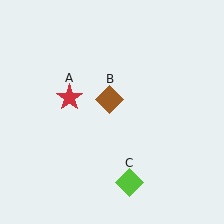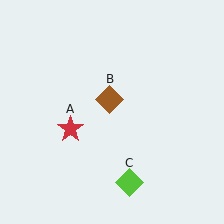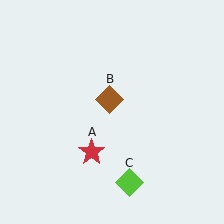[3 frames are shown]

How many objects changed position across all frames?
1 object changed position: red star (object A).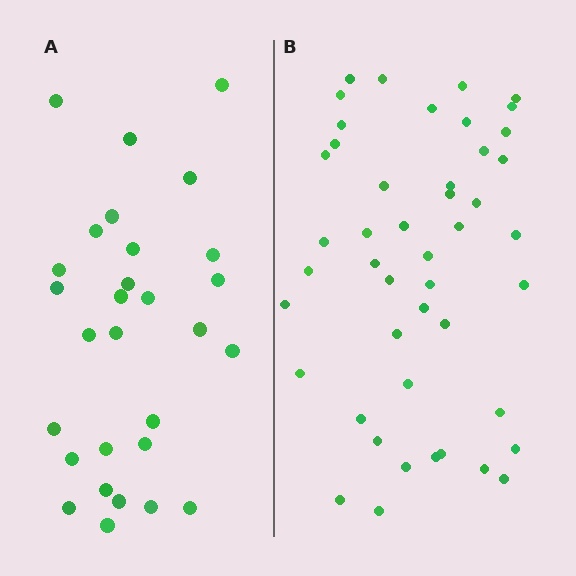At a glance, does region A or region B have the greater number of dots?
Region B (the right region) has more dots.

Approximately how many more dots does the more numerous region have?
Region B has approximately 15 more dots than region A.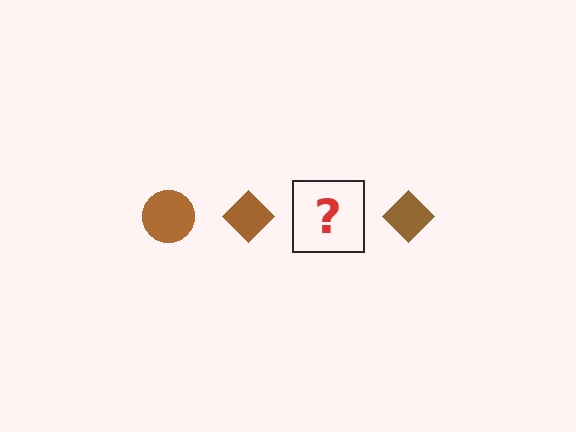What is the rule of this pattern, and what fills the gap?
The rule is that the pattern cycles through circle, diamond shapes in brown. The gap should be filled with a brown circle.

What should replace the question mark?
The question mark should be replaced with a brown circle.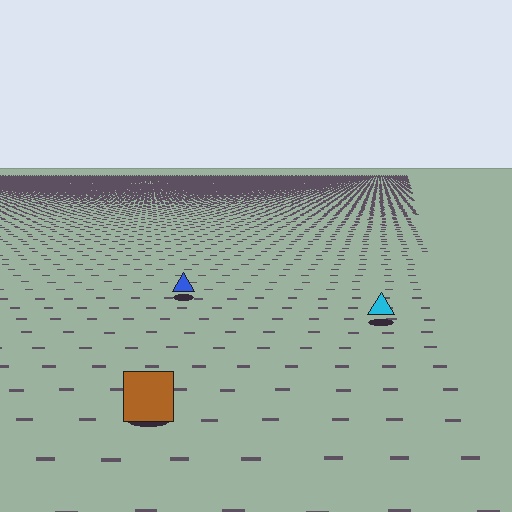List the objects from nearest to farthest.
From nearest to farthest: the brown square, the cyan triangle, the blue triangle.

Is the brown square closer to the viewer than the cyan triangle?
Yes. The brown square is closer — you can tell from the texture gradient: the ground texture is coarser near it.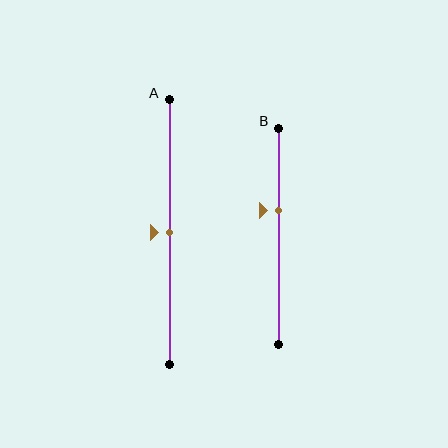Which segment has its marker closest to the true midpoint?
Segment A has its marker closest to the true midpoint.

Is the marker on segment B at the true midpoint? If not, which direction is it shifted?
No, the marker on segment B is shifted upward by about 12% of the segment length.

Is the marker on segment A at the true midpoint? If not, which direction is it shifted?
Yes, the marker on segment A is at the true midpoint.